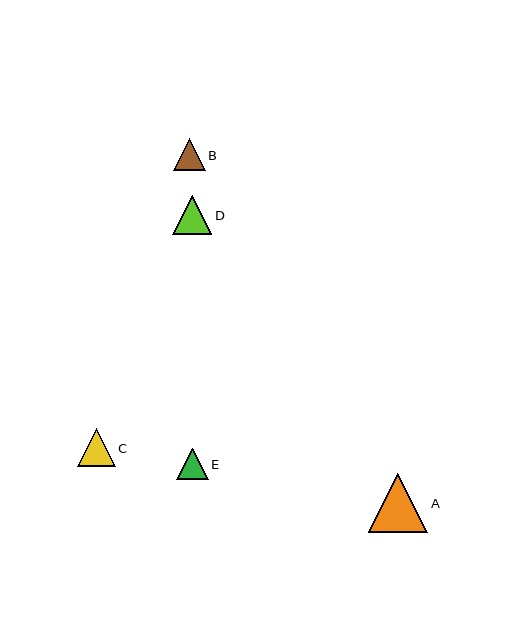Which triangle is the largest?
Triangle A is the largest with a size of approximately 59 pixels.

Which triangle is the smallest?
Triangle E is the smallest with a size of approximately 31 pixels.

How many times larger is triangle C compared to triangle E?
Triangle C is approximately 1.2 times the size of triangle E.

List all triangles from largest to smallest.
From largest to smallest: A, D, C, B, E.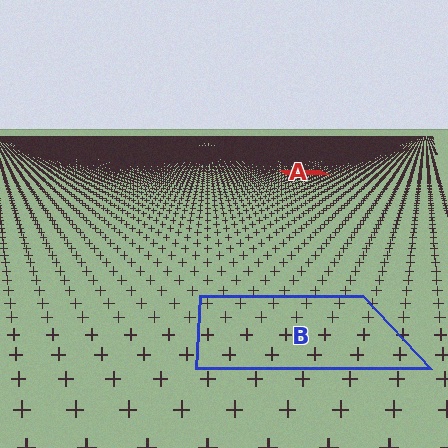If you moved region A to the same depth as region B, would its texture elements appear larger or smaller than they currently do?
They would appear larger. At a closer depth, the same texture elements are projected at a bigger on-screen size.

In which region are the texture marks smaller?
The texture marks are smaller in region A, because it is farther away.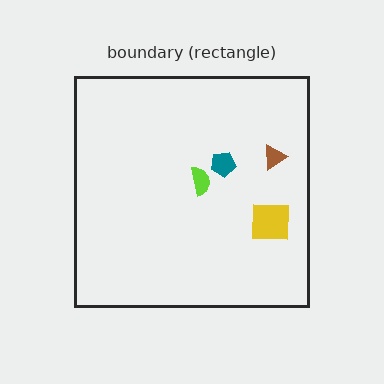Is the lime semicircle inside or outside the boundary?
Inside.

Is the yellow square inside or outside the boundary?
Inside.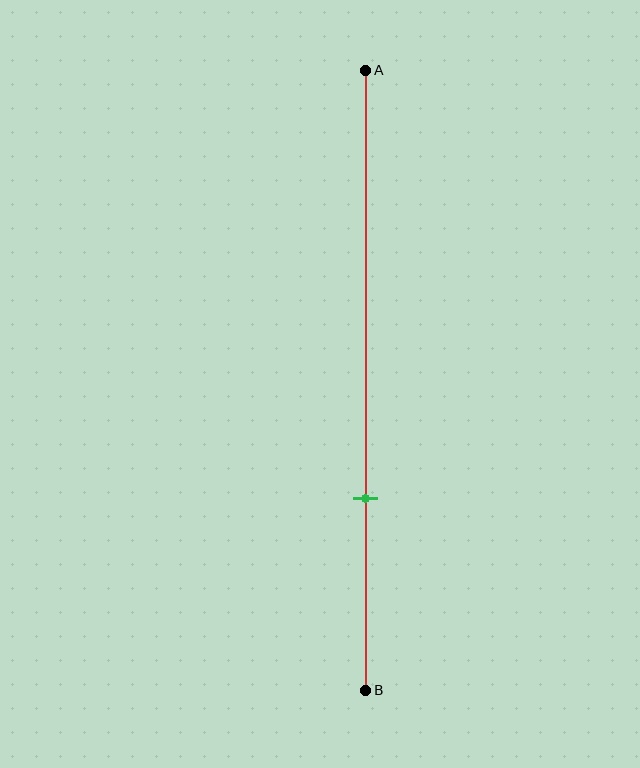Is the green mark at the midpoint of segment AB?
No, the mark is at about 70% from A, not at the 50% midpoint.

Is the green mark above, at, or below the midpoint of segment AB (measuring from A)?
The green mark is below the midpoint of segment AB.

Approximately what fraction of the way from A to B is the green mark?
The green mark is approximately 70% of the way from A to B.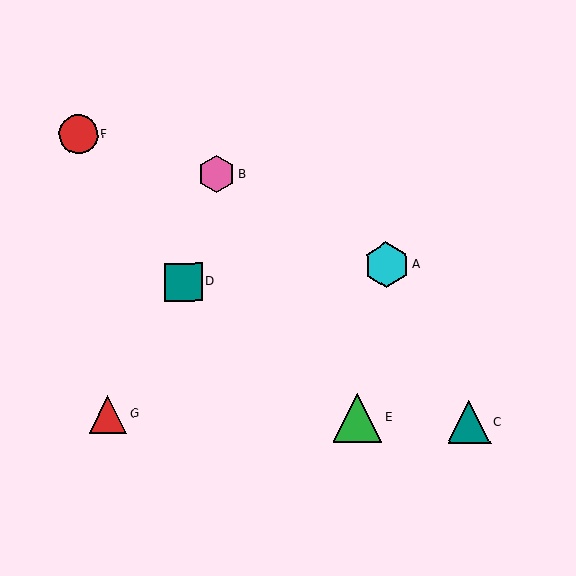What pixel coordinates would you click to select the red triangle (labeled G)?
Click at (108, 414) to select the red triangle G.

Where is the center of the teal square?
The center of the teal square is at (183, 282).